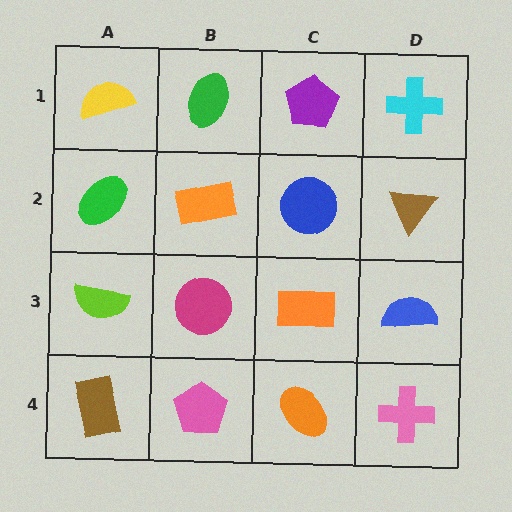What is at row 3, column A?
A lime semicircle.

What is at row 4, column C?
An orange ellipse.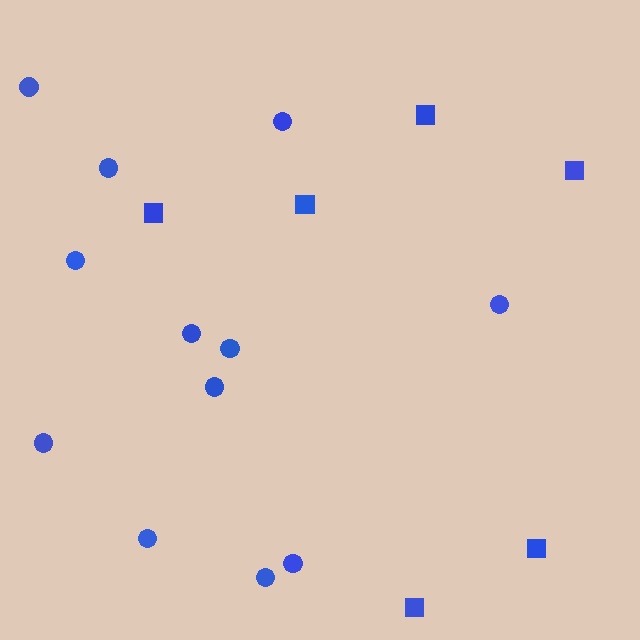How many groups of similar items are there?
There are 2 groups: one group of circles (12) and one group of squares (6).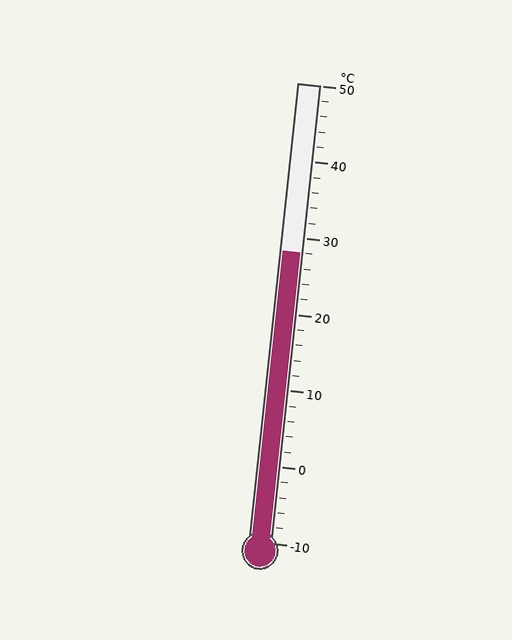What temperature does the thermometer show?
The thermometer shows approximately 28°C.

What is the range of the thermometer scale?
The thermometer scale ranges from -10°C to 50°C.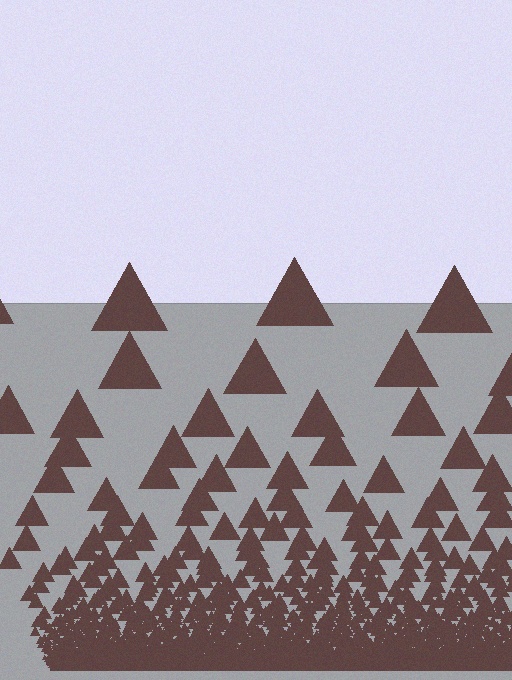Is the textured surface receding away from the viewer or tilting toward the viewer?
The surface appears to tilt toward the viewer. Texture elements get larger and sparser toward the top.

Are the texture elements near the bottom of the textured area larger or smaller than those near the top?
Smaller. The gradient is inverted — elements near the bottom are smaller and denser.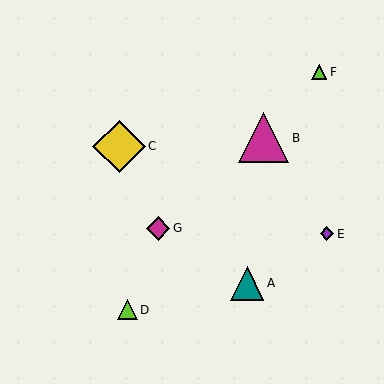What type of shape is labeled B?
Shape B is a magenta triangle.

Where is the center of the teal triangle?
The center of the teal triangle is at (247, 283).